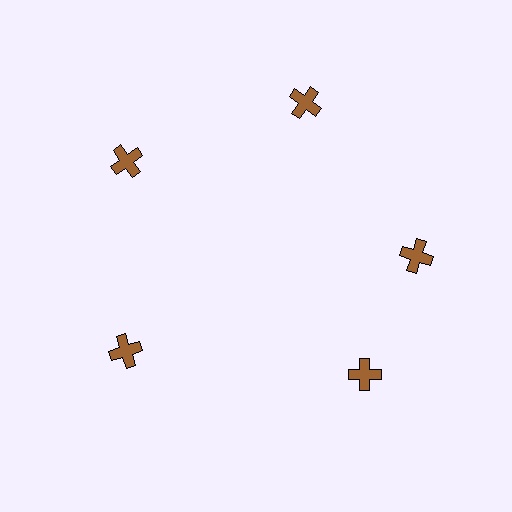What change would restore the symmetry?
The symmetry would be restored by rotating it back into even spacing with its neighbors so that all 5 crosses sit at equal angles and equal distance from the center.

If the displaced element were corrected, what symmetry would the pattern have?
It would have 5-fold rotational symmetry — the pattern would map onto itself every 72 degrees.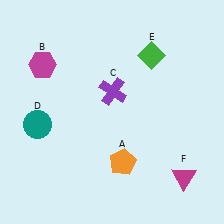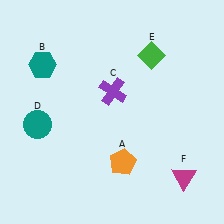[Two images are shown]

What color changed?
The hexagon (B) changed from magenta in Image 1 to teal in Image 2.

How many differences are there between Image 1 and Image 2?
There is 1 difference between the two images.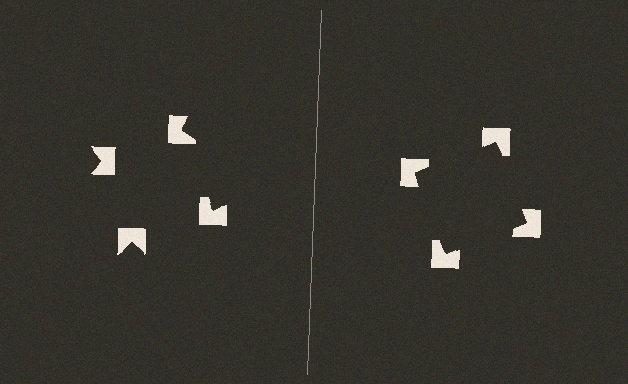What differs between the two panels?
The notched squares are positioned identically on both sides; only the wedge orientations differ. On the right they align to a square; on the left they are misaligned.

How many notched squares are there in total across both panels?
8 — 4 on each side.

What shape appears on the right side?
An illusory square.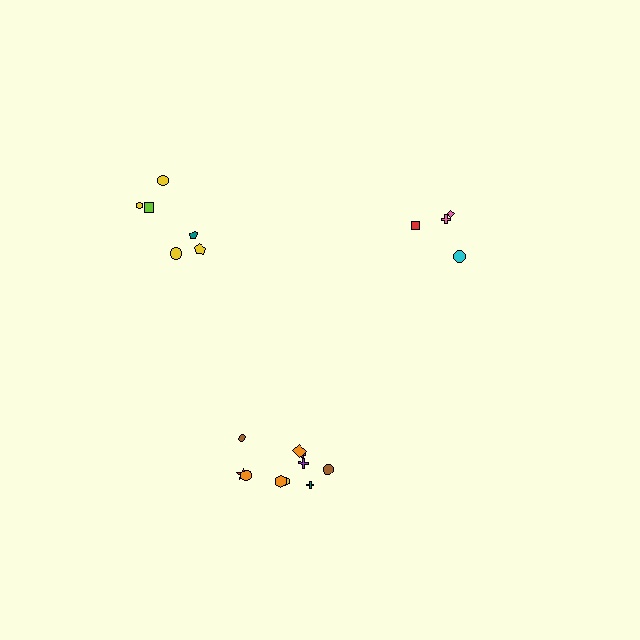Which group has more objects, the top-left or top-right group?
The top-left group.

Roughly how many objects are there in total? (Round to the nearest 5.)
Roughly 20 objects in total.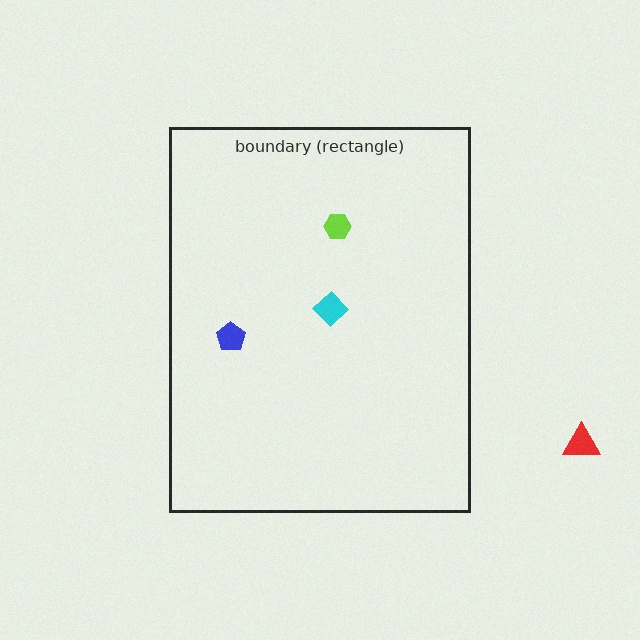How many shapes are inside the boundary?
3 inside, 1 outside.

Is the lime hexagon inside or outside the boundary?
Inside.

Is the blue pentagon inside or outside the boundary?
Inside.